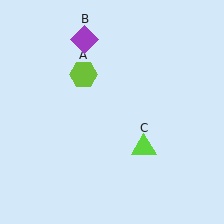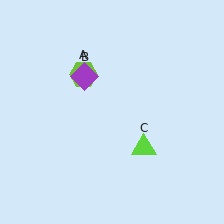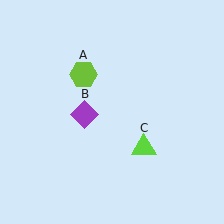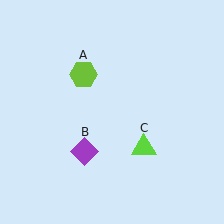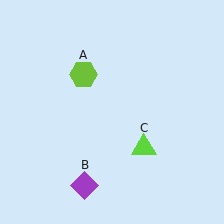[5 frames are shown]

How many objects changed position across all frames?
1 object changed position: purple diamond (object B).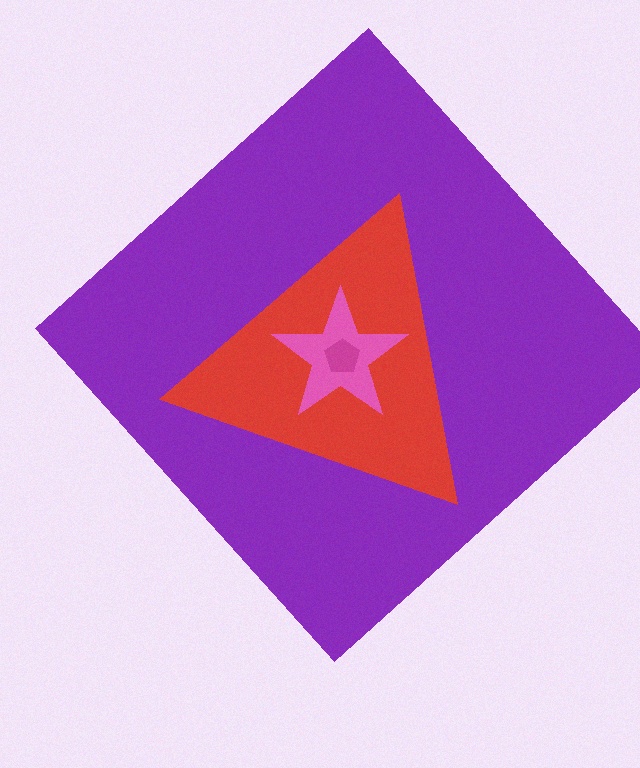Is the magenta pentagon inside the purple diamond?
Yes.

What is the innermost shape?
The magenta pentagon.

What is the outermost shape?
The purple diamond.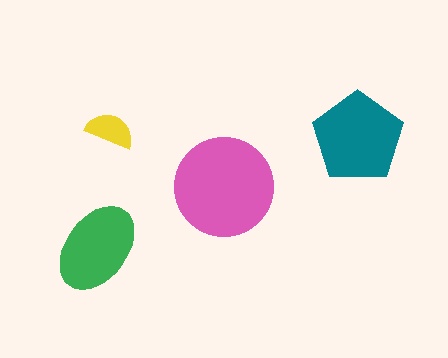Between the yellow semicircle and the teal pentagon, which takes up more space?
The teal pentagon.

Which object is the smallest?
The yellow semicircle.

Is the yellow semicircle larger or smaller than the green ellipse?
Smaller.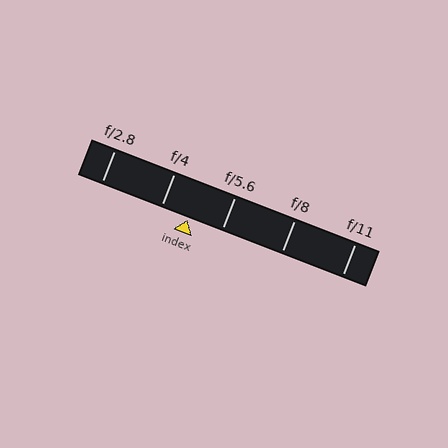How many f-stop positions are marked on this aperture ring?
There are 5 f-stop positions marked.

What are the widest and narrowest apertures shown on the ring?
The widest aperture shown is f/2.8 and the narrowest is f/11.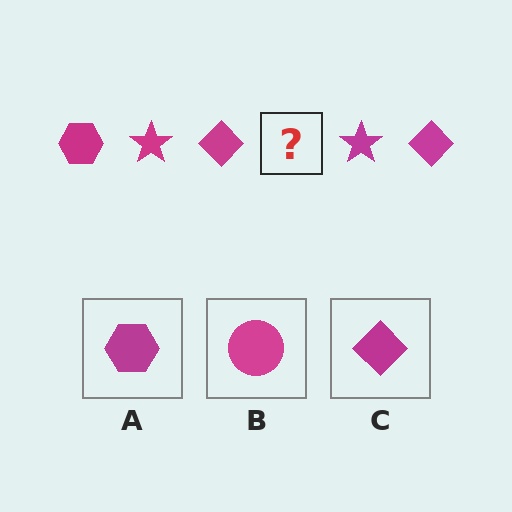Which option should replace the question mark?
Option A.